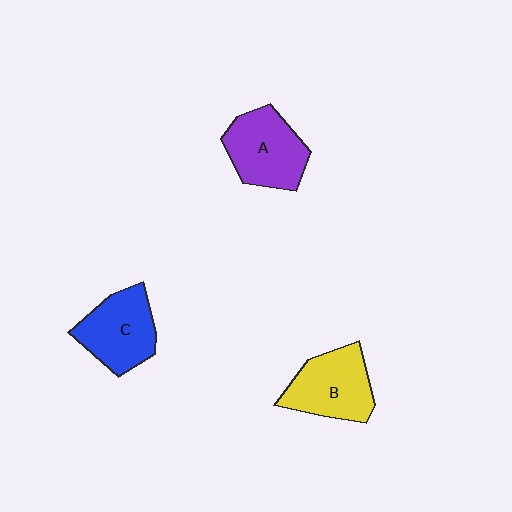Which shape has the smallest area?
Shape C (blue).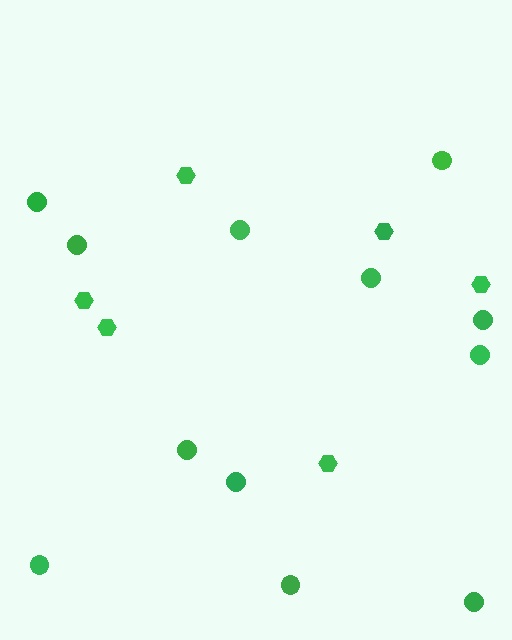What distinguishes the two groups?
There are 2 groups: one group of hexagons (6) and one group of circles (12).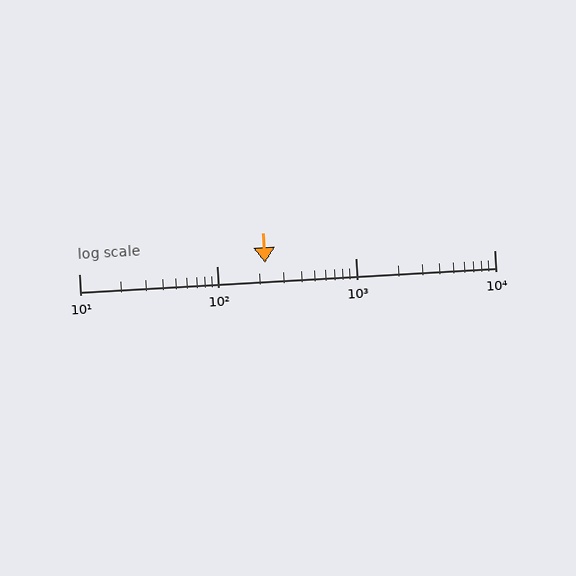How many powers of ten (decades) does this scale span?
The scale spans 3 decades, from 10 to 10000.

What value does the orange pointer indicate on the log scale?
The pointer indicates approximately 220.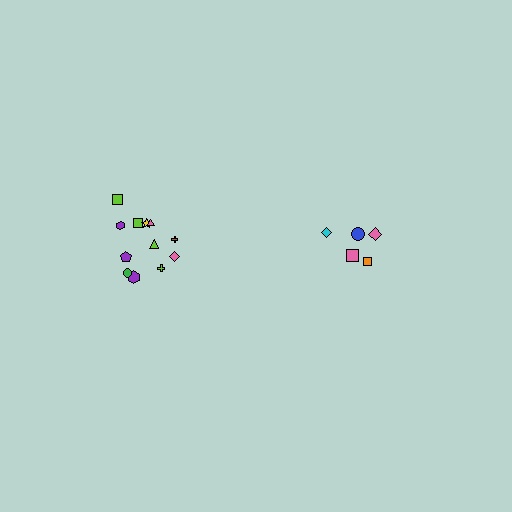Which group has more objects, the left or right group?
The left group.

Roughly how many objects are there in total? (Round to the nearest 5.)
Roughly 15 objects in total.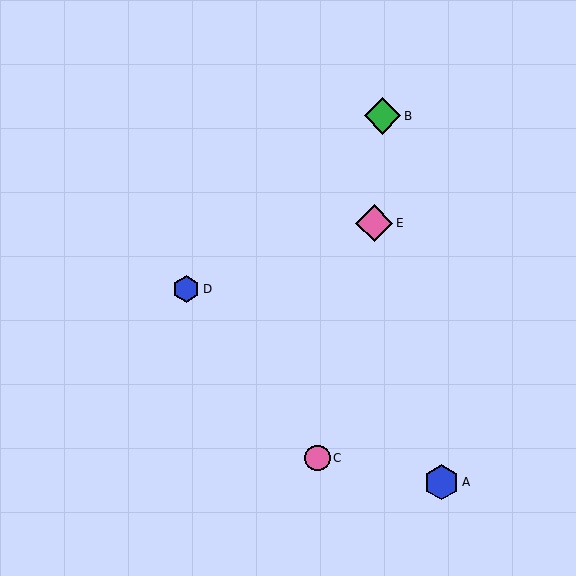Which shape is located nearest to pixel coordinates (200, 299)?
The blue hexagon (labeled D) at (186, 289) is nearest to that location.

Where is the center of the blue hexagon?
The center of the blue hexagon is at (186, 289).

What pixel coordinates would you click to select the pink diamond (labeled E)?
Click at (374, 223) to select the pink diamond E.